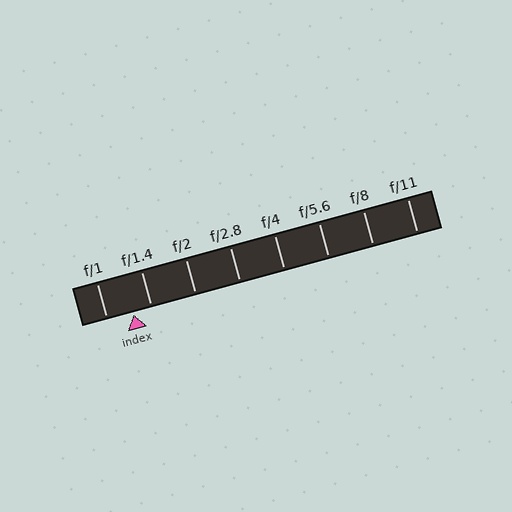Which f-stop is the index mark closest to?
The index mark is closest to f/1.4.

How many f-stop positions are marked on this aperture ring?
There are 8 f-stop positions marked.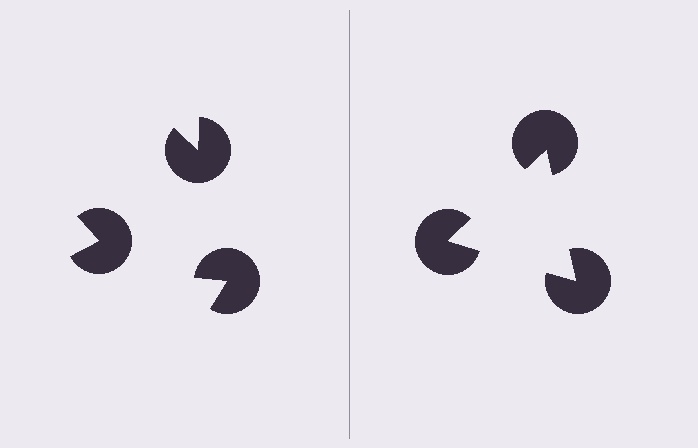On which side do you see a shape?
An illusory triangle appears on the right side. On the left side the wedge cuts are rotated, so no coherent shape forms.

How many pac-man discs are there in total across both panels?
6 — 3 on each side.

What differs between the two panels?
The pac-man discs are positioned identically on both sides; only the wedge orientations differ. On the right they align to a triangle; on the left they are misaligned.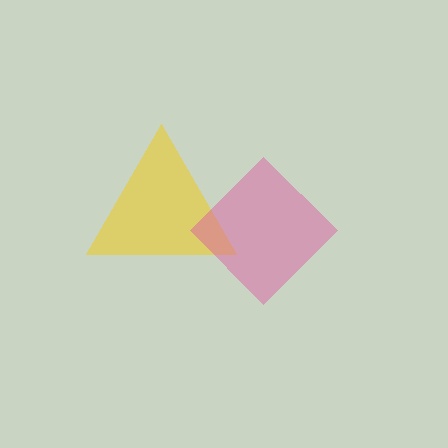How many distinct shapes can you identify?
There are 2 distinct shapes: a yellow triangle, a pink diamond.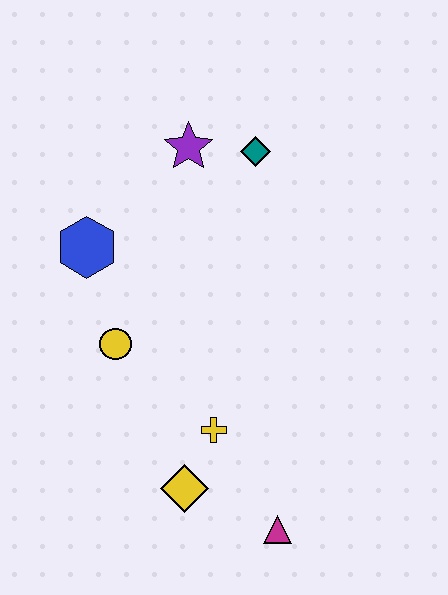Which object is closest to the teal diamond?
The purple star is closest to the teal diamond.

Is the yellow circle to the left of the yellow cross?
Yes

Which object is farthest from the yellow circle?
The magenta triangle is farthest from the yellow circle.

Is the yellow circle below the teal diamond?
Yes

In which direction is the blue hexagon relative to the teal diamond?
The blue hexagon is to the left of the teal diamond.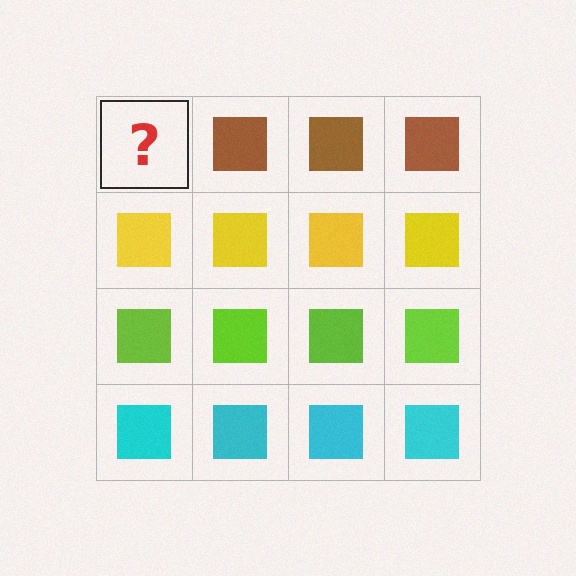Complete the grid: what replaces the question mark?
The question mark should be replaced with a brown square.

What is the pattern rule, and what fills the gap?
The rule is that each row has a consistent color. The gap should be filled with a brown square.